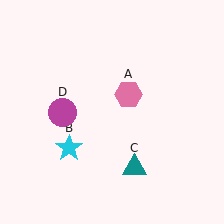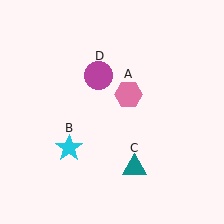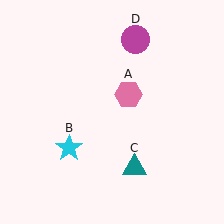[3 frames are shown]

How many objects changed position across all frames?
1 object changed position: magenta circle (object D).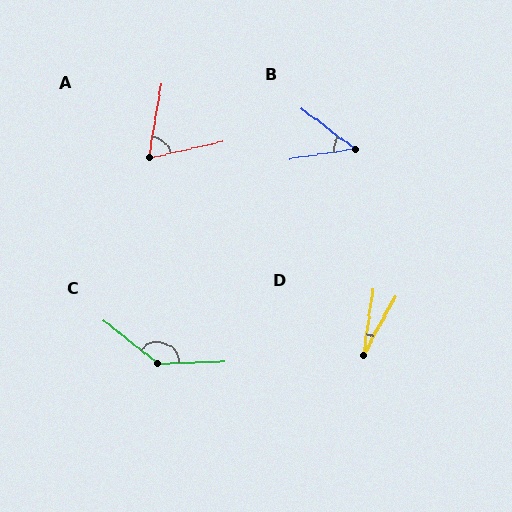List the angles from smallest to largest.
D (20°), B (46°), A (68°), C (140°).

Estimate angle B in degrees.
Approximately 46 degrees.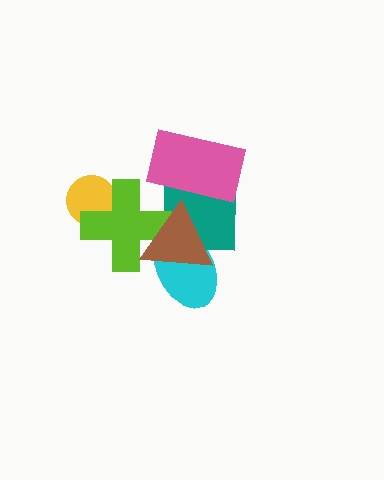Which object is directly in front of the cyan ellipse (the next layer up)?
The teal square is directly in front of the cyan ellipse.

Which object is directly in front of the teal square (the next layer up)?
The lime cross is directly in front of the teal square.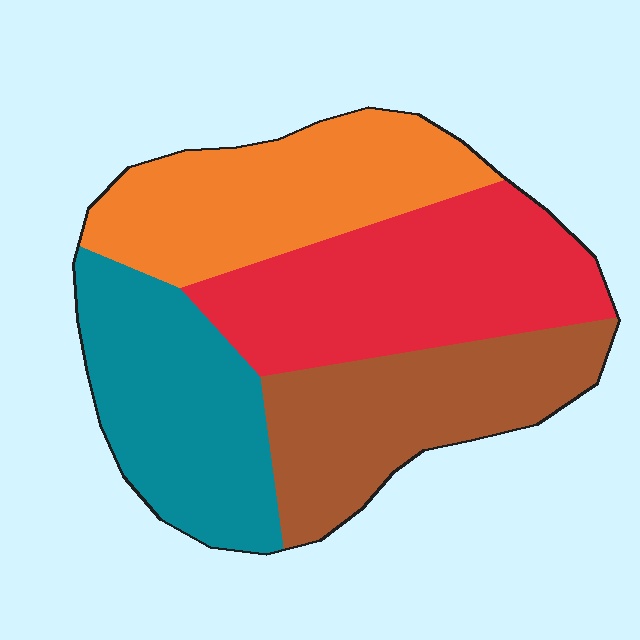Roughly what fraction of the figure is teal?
Teal covers 23% of the figure.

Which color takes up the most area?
Red, at roughly 30%.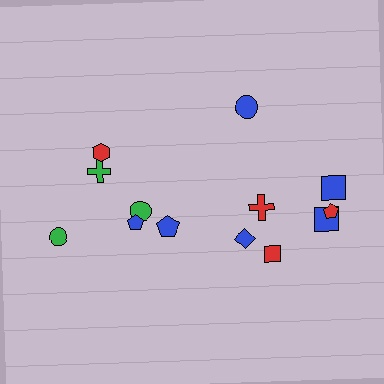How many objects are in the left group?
There are 5 objects.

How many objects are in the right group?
There are 8 objects.